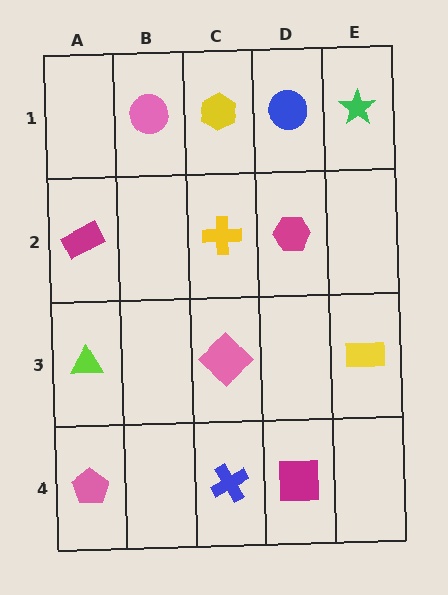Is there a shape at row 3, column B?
No, that cell is empty.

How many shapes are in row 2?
3 shapes.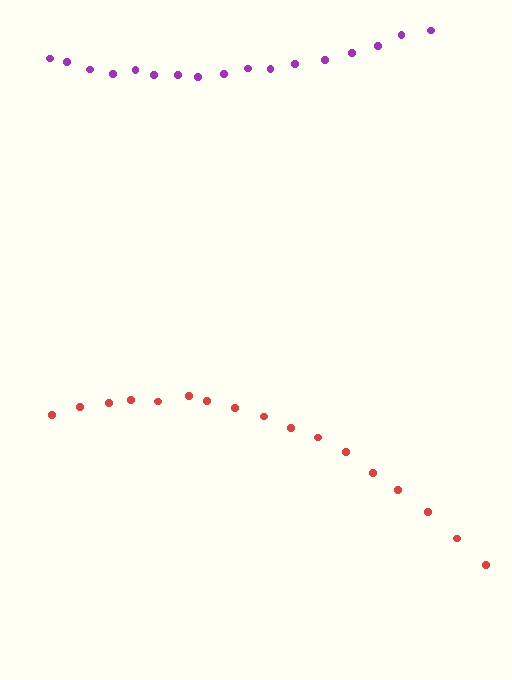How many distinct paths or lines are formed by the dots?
There are 2 distinct paths.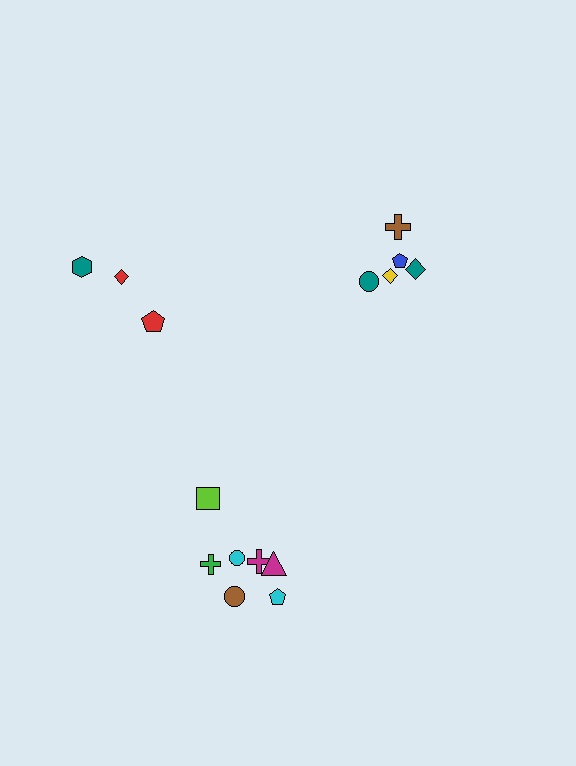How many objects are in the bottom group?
There are 7 objects.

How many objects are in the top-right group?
There are 5 objects.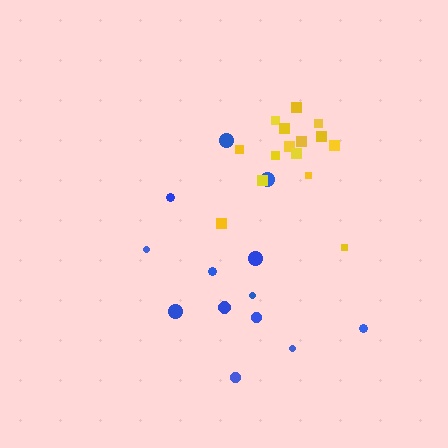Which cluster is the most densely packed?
Yellow.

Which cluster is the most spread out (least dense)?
Blue.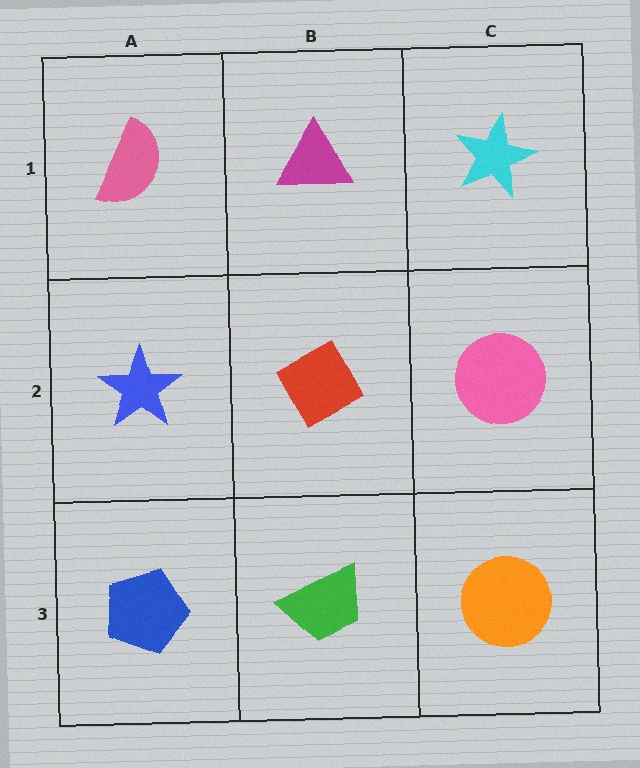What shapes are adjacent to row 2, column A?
A pink semicircle (row 1, column A), a blue pentagon (row 3, column A), a red diamond (row 2, column B).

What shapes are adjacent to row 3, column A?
A blue star (row 2, column A), a green trapezoid (row 3, column B).